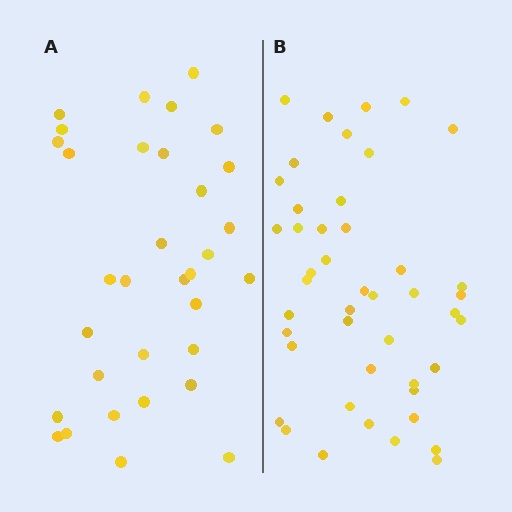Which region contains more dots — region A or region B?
Region B (the right region) has more dots.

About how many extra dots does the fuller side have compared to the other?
Region B has roughly 12 or so more dots than region A.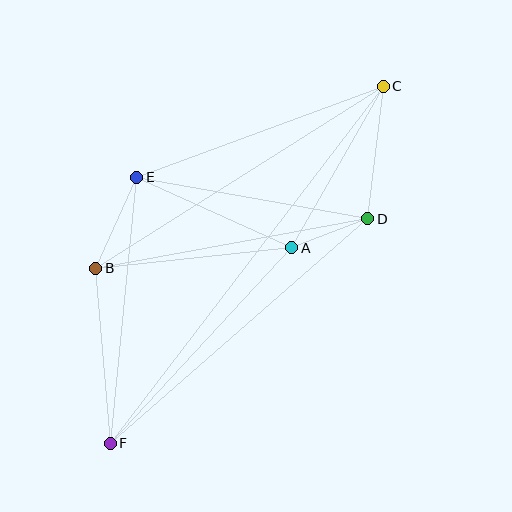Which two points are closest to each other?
Points A and D are closest to each other.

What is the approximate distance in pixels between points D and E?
The distance between D and E is approximately 235 pixels.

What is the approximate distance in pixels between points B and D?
The distance between B and D is approximately 277 pixels.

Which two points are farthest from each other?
Points C and F are farthest from each other.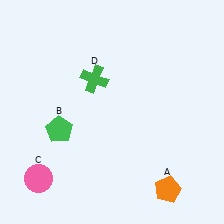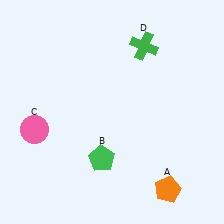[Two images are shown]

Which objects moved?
The objects that moved are: the green pentagon (B), the pink circle (C), the green cross (D).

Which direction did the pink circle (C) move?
The pink circle (C) moved up.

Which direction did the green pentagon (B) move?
The green pentagon (B) moved right.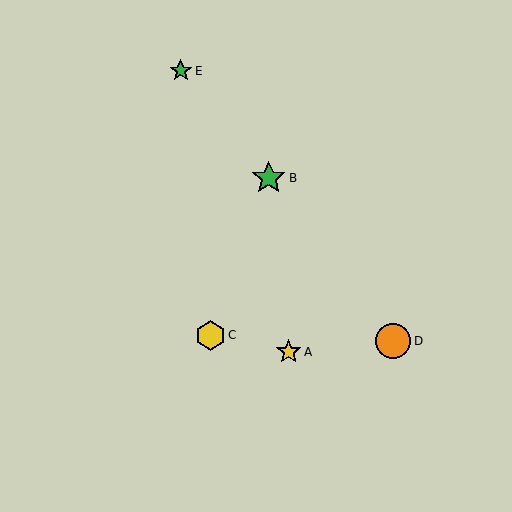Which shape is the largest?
The orange circle (labeled D) is the largest.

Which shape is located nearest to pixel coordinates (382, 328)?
The orange circle (labeled D) at (393, 341) is nearest to that location.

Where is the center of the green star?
The center of the green star is at (269, 178).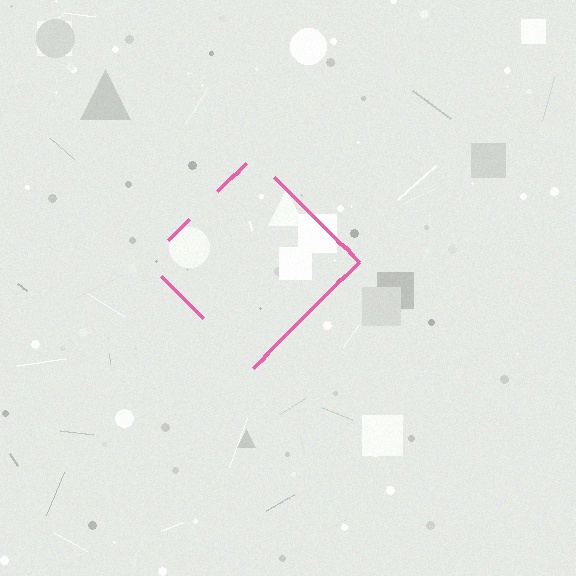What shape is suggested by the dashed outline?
The dashed outline suggests a diamond.